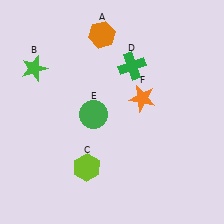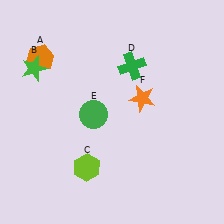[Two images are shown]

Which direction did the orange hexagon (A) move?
The orange hexagon (A) moved left.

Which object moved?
The orange hexagon (A) moved left.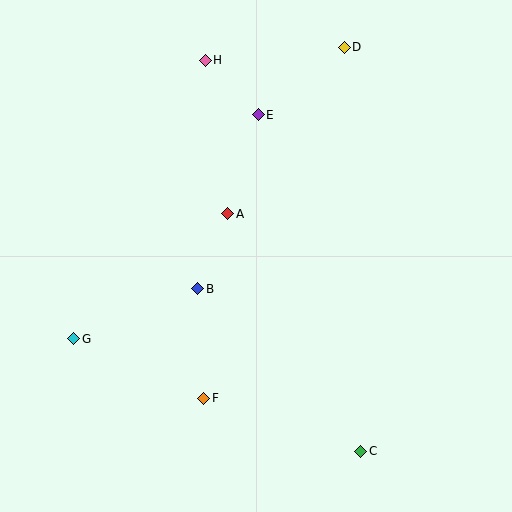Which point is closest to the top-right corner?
Point D is closest to the top-right corner.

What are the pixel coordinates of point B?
Point B is at (198, 289).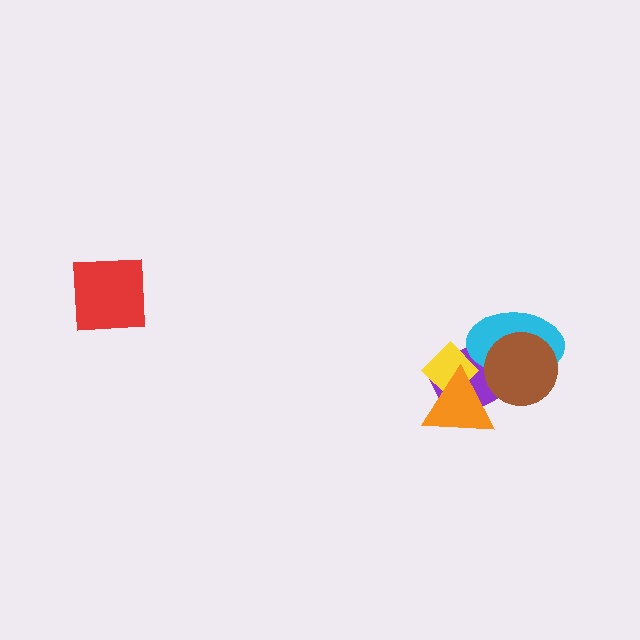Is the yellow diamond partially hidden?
Yes, it is partially covered by another shape.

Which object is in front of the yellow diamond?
The orange triangle is in front of the yellow diamond.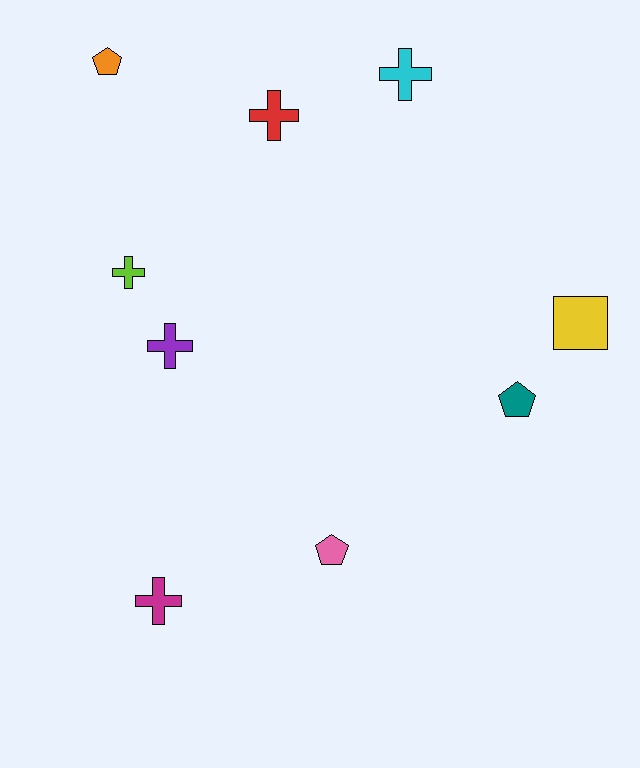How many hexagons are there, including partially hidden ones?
There are no hexagons.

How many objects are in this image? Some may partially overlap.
There are 9 objects.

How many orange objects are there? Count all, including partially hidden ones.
There is 1 orange object.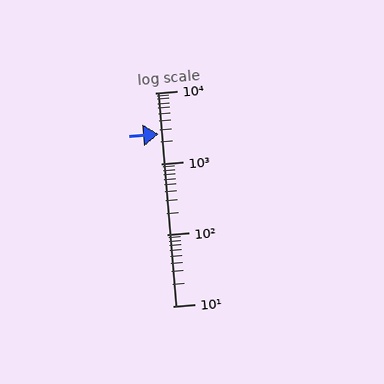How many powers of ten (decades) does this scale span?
The scale spans 3 decades, from 10 to 10000.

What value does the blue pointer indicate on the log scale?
The pointer indicates approximately 2600.